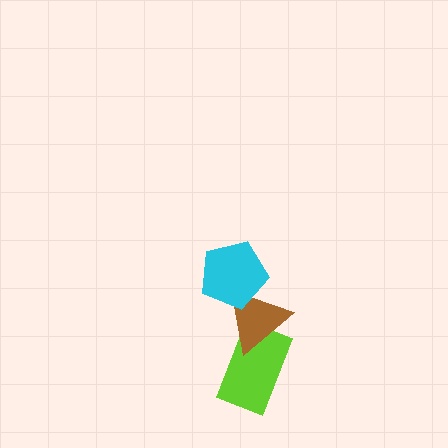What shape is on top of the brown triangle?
The cyan pentagon is on top of the brown triangle.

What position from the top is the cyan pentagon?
The cyan pentagon is 1st from the top.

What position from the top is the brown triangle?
The brown triangle is 2nd from the top.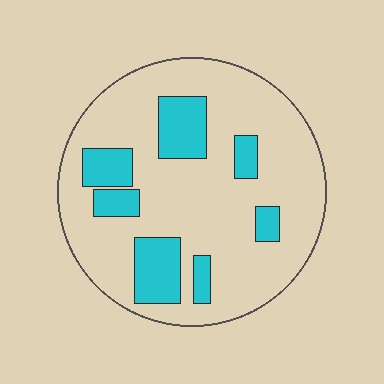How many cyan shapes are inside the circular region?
7.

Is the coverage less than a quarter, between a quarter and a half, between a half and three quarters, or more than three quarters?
Less than a quarter.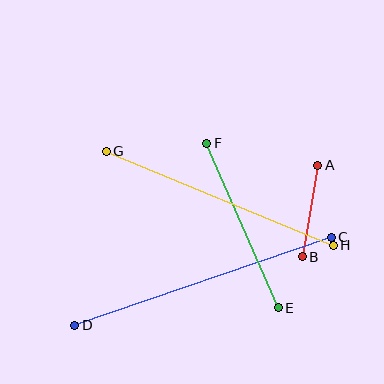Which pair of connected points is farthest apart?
Points C and D are farthest apart.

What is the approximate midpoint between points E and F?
The midpoint is at approximately (243, 225) pixels.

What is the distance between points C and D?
The distance is approximately 271 pixels.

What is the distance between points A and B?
The distance is approximately 93 pixels.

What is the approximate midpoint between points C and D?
The midpoint is at approximately (203, 281) pixels.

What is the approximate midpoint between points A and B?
The midpoint is at approximately (310, 211) pixels.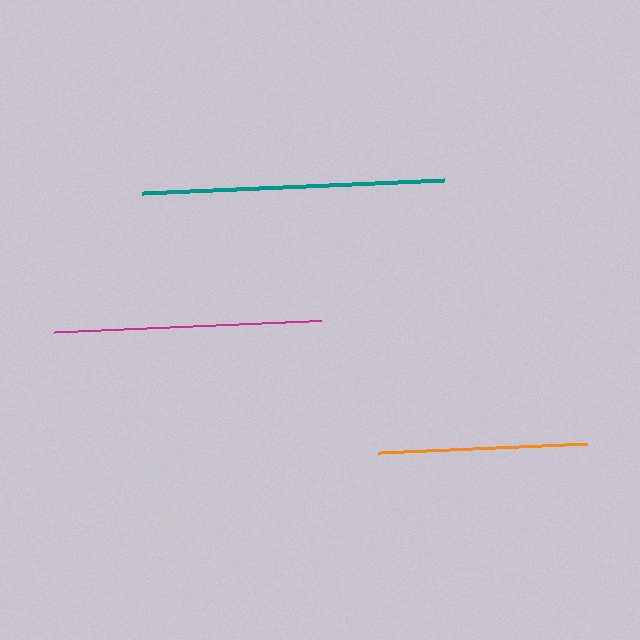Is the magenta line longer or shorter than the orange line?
The magenta line is longer than the orange line.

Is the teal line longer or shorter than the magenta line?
The teal line is longer than the magenta line.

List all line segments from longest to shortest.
From longest to shortest: teal, magenta, orange.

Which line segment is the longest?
The teal line is the longest at approximately 302 pixels.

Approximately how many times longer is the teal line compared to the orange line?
The teal line is approximately 1.4 times the length of the orange line.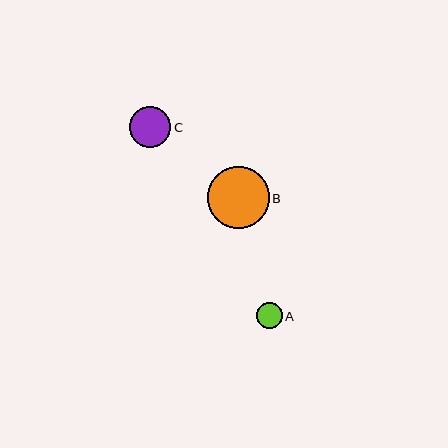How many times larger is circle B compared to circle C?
Circle B is approximately 1.5 times the size of circle C.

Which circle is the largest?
Circle B is the largest with a size of approximately 62 pixels.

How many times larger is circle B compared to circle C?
Circle B is approximately 1.5 times the size of circle C.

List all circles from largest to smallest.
From largest to smallest: B, C, A.